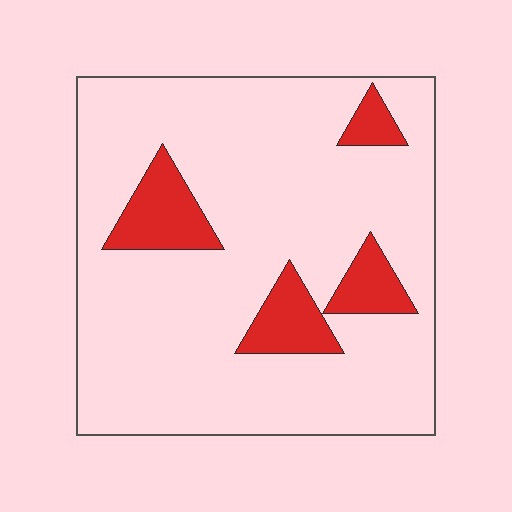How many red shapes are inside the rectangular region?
4.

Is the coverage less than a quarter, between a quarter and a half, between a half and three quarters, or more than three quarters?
Less than a quarter.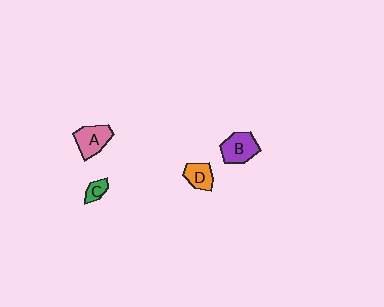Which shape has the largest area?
Shape B (purple).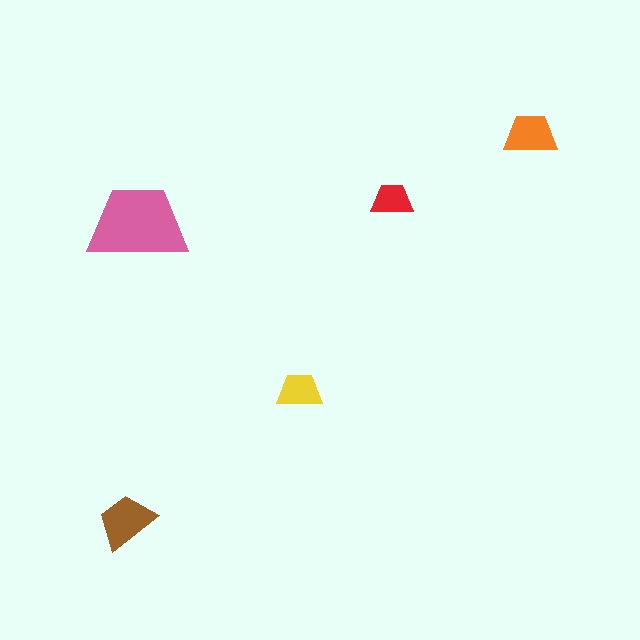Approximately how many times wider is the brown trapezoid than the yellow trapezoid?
About 1.5 times wider.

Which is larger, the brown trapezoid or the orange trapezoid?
The brown one.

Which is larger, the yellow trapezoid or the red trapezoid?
The yellow one.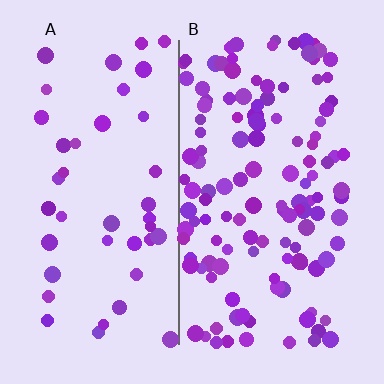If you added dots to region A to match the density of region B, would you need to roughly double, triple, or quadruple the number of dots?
Approximately triple.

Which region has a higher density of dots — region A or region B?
B (the right).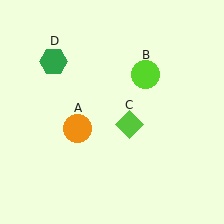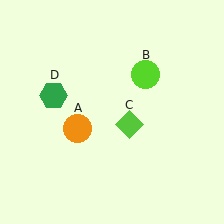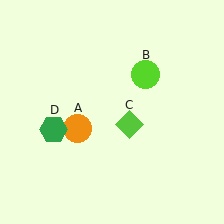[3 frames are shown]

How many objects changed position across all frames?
1 object changed position: green hexagon (object D).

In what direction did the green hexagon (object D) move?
The green hexagon (object D) moved down.